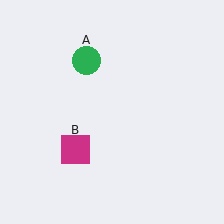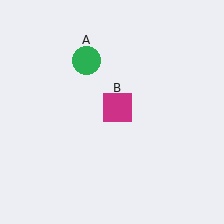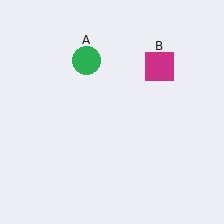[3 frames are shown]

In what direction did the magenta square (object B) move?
The magenta square (object B) moved up and to the right.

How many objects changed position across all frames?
1 object changed position: magenta square (object B).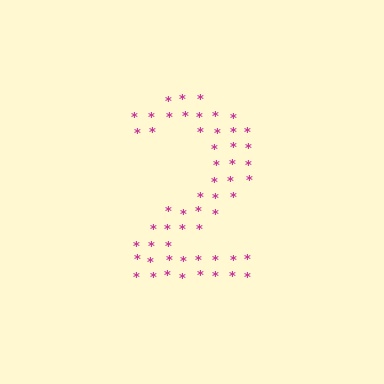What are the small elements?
The small elements are asterisks.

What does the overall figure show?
The overall figure shows the digit 2.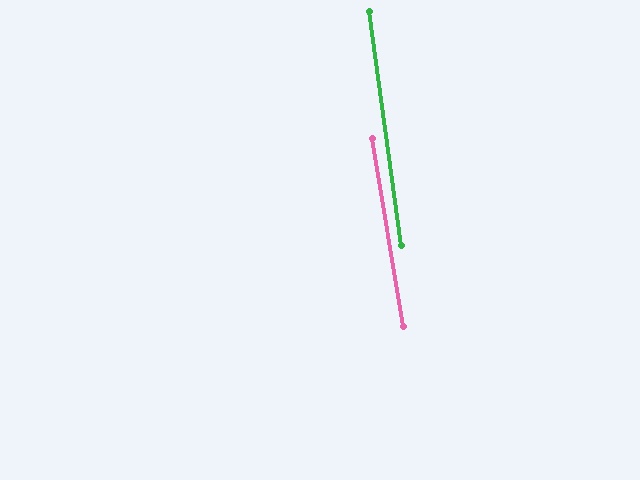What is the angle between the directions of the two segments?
Approximately 1 degree.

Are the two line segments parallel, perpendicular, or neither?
Parallel — their directions differ by only 1.5°.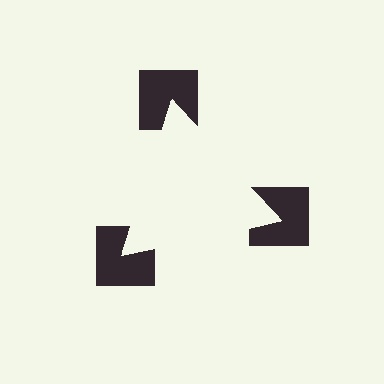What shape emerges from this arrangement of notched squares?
An illusory triangle — its edges are inferred from the aligned wedge cuts in the notched squares, not physically drawn.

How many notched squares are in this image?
There are 3 — one at each vertex of the illusory triangle.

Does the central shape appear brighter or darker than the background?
It typically appears slightly brighter than the background, even though no actual brightness change is drawn.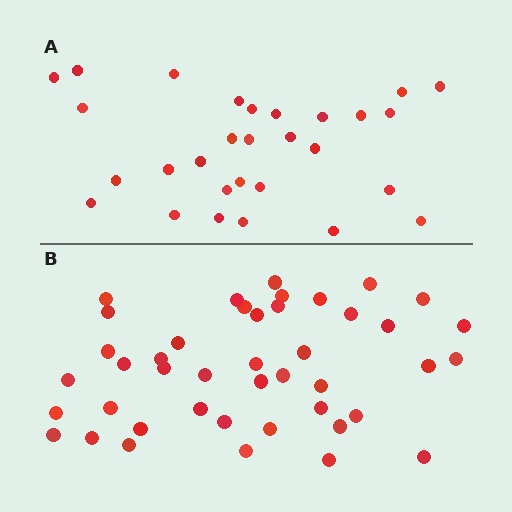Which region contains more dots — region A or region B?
Region B (the bottom region) has more dots.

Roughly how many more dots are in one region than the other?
Region B has approximately 15 more dots than region A.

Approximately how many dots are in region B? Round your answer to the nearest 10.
About 40 dots. (The exact count is 43, which rounds to 40.)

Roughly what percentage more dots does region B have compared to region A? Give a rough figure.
About 50% more.